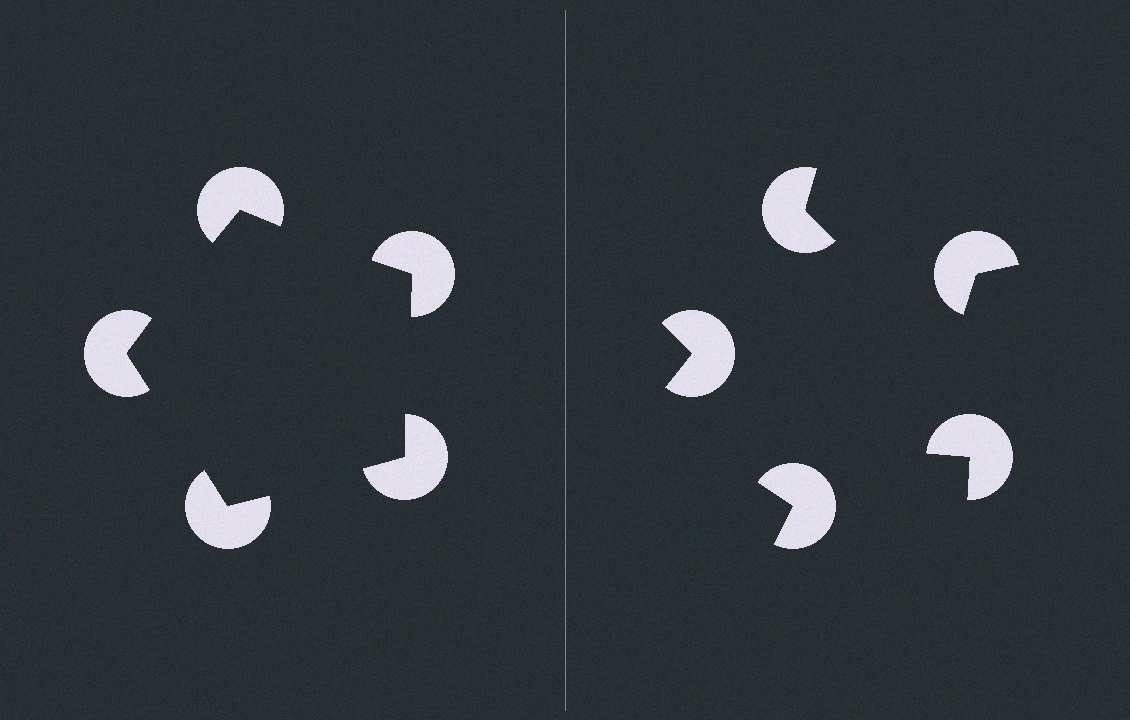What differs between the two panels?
The pac-man discs are positioned identically on both sides; only the wedge orientations differ. On the left they align to a pentagon; on the right they are misaligned.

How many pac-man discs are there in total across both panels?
10 — 5 on each side.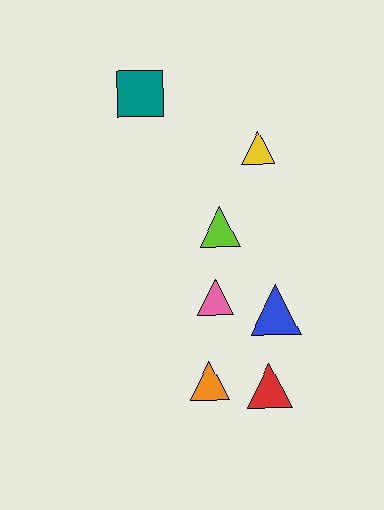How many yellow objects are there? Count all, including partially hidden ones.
There is 1 yellow object.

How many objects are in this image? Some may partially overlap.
There are 7 objects.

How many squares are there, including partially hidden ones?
There is 1 square.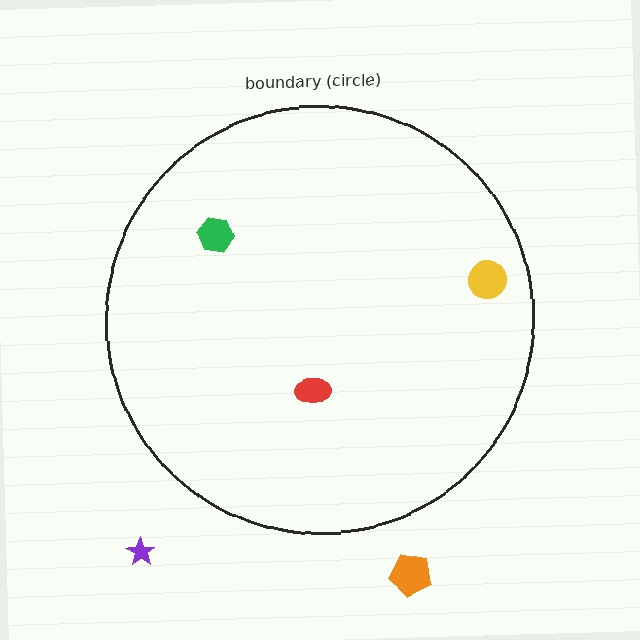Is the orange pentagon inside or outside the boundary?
Outside.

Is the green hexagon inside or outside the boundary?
Inside.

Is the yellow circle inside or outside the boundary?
Inside.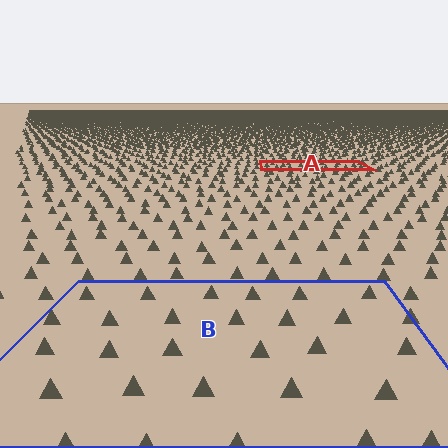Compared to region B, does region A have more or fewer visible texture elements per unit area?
Region A has more texture elements per unit area — they are packed more densely because it is farther away.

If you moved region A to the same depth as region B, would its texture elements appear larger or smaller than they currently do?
They would appear larger. At a closer depth, the same texture elements are projected at a bigger on-screen size.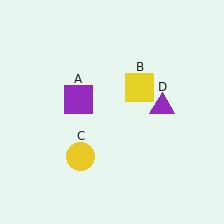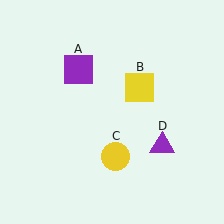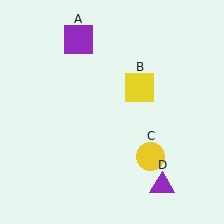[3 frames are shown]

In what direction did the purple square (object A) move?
The purple square (object A) moved up.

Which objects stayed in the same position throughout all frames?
Yellow square (object B) remained stationary.